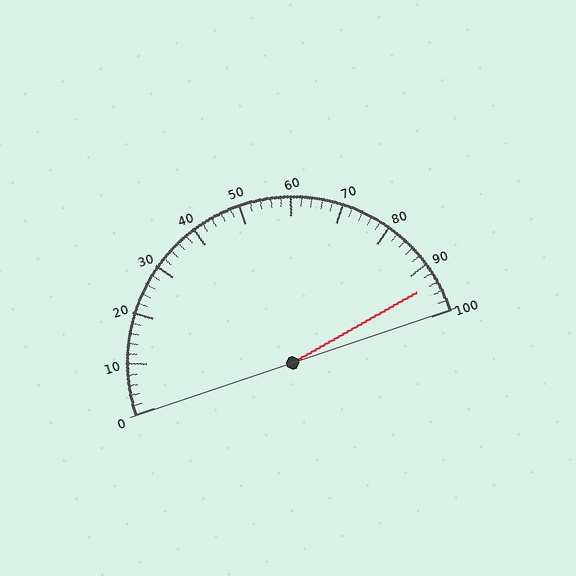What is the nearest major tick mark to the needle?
The nearest major tick mark is 90.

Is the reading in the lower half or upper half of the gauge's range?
The reading is in the upper half of the range (0 to 100).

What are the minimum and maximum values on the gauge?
The gauge ranges from 0 to 100.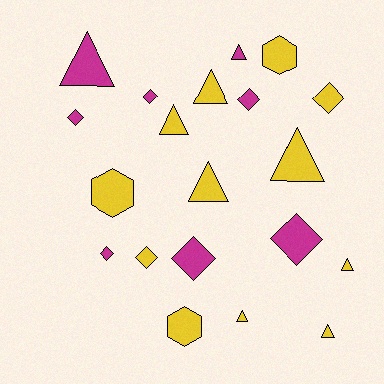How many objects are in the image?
There are 20 objects.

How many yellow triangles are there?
There are 7 yellow triangles.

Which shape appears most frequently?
Triangle, with 9 objects.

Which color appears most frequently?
Yellow, with 12 objects.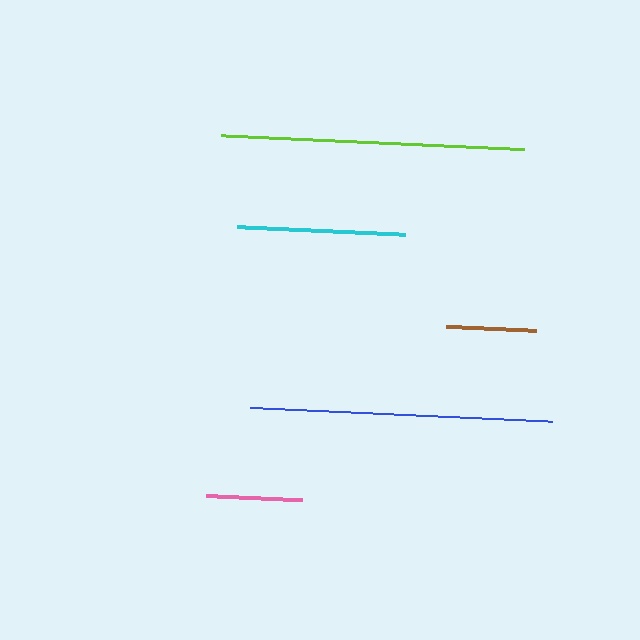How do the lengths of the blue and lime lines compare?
The blue and lime lines are approximately the same length.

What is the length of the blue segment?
The blue segment is approximately 302 pixels long.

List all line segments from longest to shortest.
From longest to shortest: blue, lime, cyan, pink, brown.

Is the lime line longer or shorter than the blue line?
The blue line is longer than the lime line.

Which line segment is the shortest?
The brown line is the shortest at approximately 90 pixels.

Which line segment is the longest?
The blue line is the longest at approximately 302 pixels.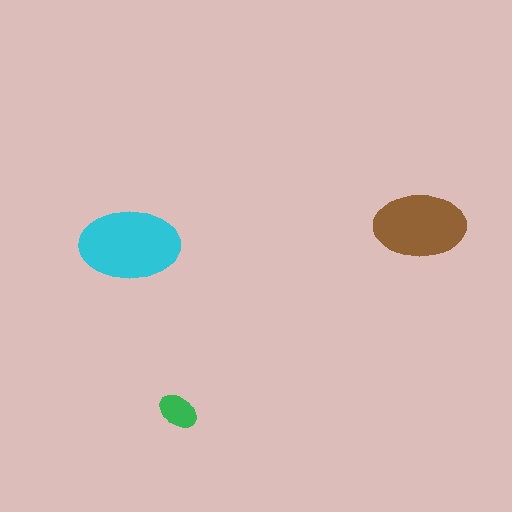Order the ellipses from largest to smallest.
the cyan one, the brown one, the green one.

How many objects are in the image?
There are 3 objects in the image.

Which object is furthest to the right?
The brown ellipse is rightmost.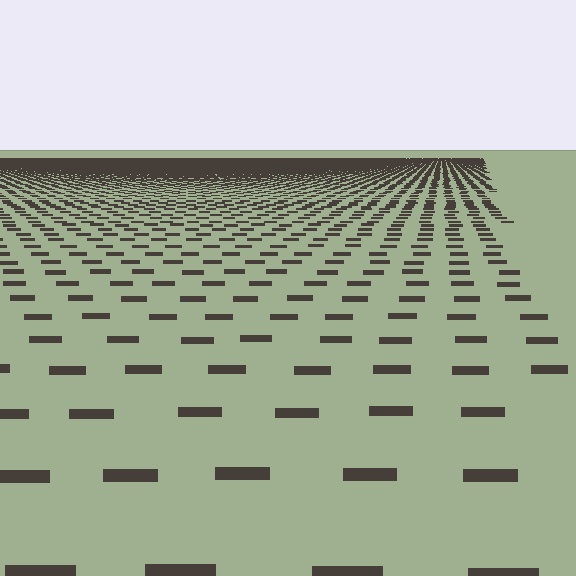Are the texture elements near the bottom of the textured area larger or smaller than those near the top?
Larger. Near the bottom, elements are closer to the viewer and appear at a bigger on-screen size.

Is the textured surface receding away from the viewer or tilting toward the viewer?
The surface is receding away from the viewer. Texture elements get smaller and denser toward the top.